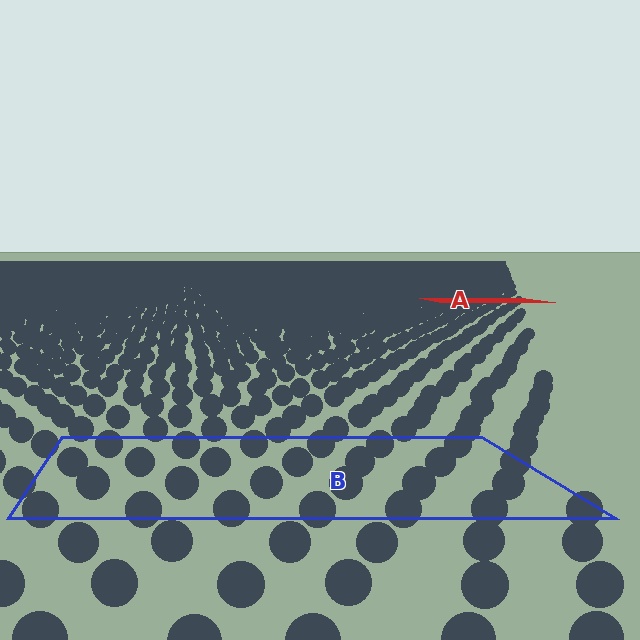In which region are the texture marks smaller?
The texture marks are smaller in region A, because it is farther away.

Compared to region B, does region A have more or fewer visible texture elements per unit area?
Region A has more texture elements per unit area — they are packed more densely because it is farther away.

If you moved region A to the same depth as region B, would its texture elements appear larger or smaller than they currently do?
They would appear larger. At a closer depth, the same texture elements are projected at a bigger on-screen size.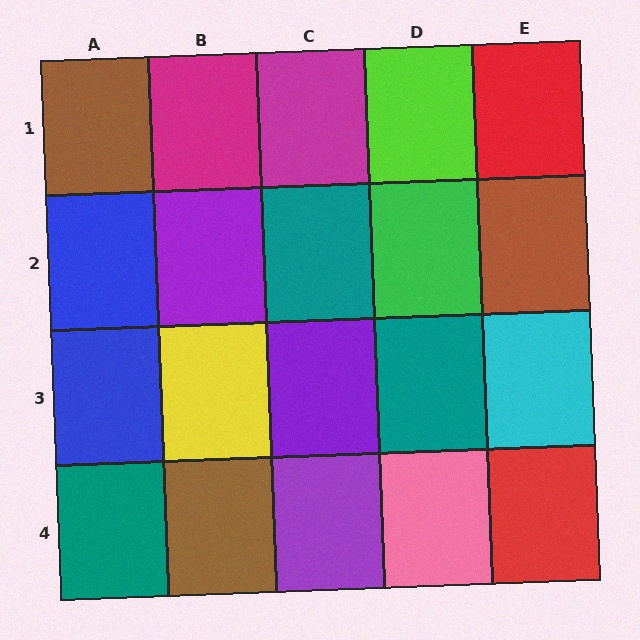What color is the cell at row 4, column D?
Pink.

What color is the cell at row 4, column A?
Teal.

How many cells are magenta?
2 cells are magenta.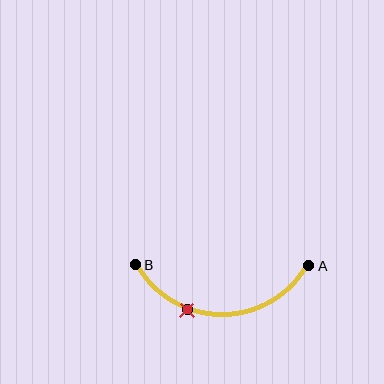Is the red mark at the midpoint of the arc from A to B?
No. The red mark lies on the arc but is closer to endpoint B. The arc midpoint would be at the point on the curve equidistant along the arc from both A and B.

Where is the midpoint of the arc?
The arc midpoint is the point on the curve farthest from the straight line joining A and B. It sits below that line.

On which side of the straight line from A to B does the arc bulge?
The arc bulges below the straight line connecting A and B.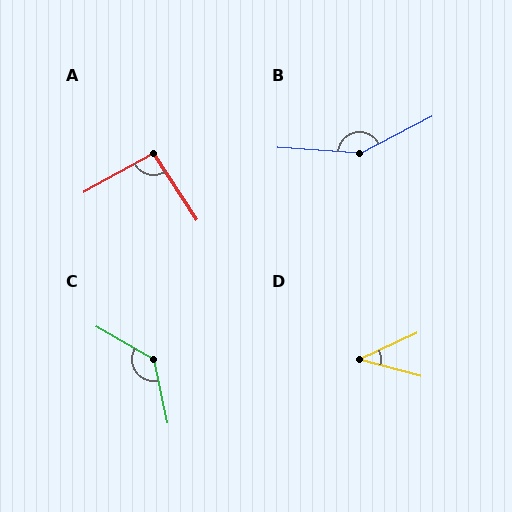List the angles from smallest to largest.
D (41°), A (94°), C (132°), B (148°).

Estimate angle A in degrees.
Approximately 94 degrees.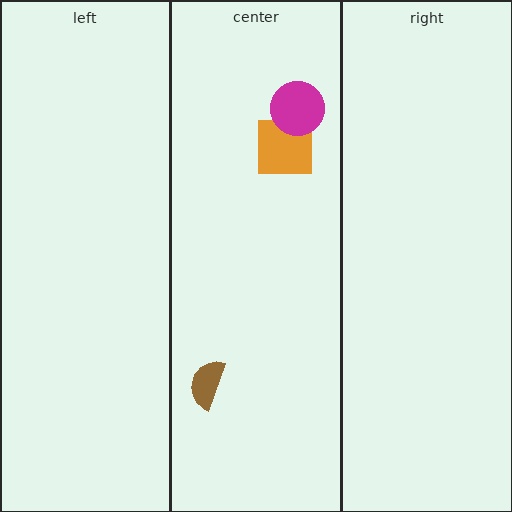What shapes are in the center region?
The orange square, the magenta circle, the brown semicircle.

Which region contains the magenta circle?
The center region.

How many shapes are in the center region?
3.